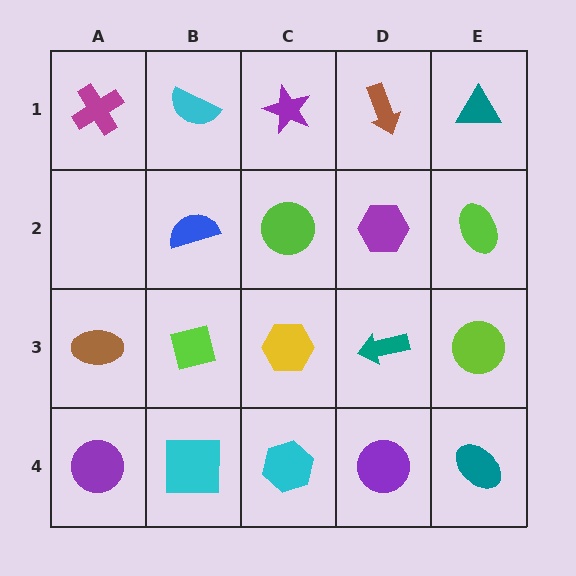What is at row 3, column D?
A teal arrow.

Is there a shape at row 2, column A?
No, that cell is empty.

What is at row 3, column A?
A brown ellipse.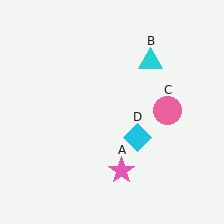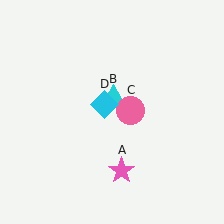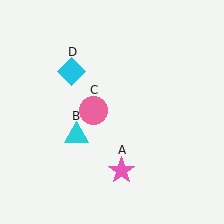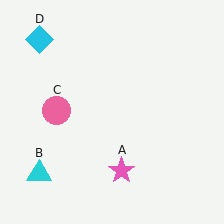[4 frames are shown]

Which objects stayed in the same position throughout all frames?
Pink star (object A) remained stationary.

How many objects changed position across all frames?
3 objects changed position: cyan triangle (object B), pink circle (object C), cyan diamond (object D).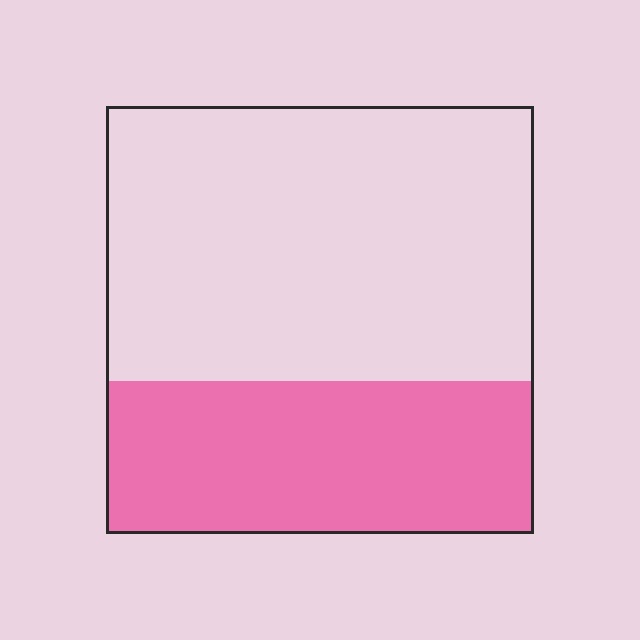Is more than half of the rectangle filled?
No.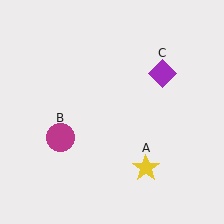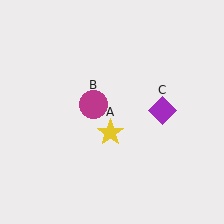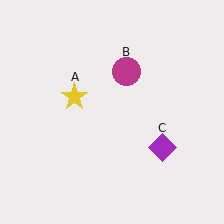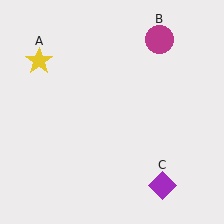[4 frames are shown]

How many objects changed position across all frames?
3 objects changed position: yellow star (object A), magenta circle (object B), purple diamond (object C).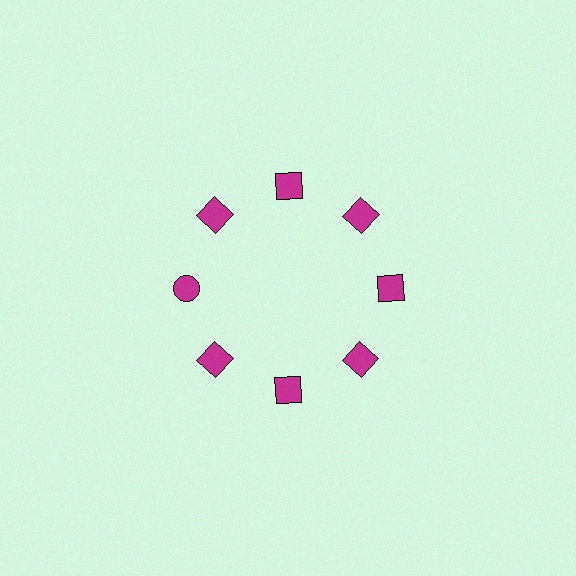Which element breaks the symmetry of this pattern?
The magenta circle at roughly the 9 o'clock position breaks the symmetry. All other shapes are magenta squares.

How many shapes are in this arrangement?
There are 8 shapes arranged in a ring pattern.